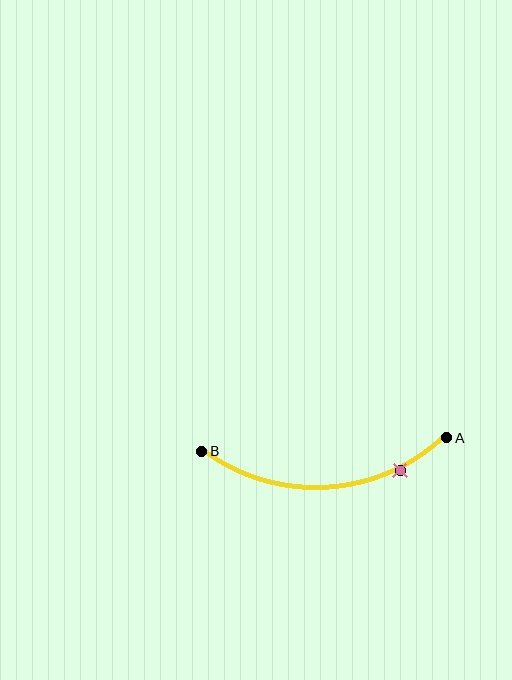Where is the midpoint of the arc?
The arc midpoint is the point on the curve farthest from the straight line joining A and B. It sits below that line.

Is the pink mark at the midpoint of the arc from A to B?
No. The pink mark lies on the arc but is closer to endpoint A. The arc midpoint would be at the point on the curve equidistant along the arc from both A and B.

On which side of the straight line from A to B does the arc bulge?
The arc bulges below the straight line connecting A and B.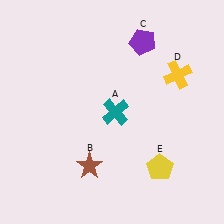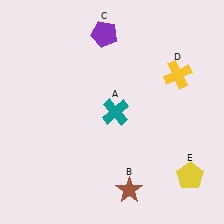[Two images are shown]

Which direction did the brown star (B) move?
The brown star (B) moved right.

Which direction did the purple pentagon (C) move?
The purple pentagon (C) moved left.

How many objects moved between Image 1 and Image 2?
3 objects moved between the two images.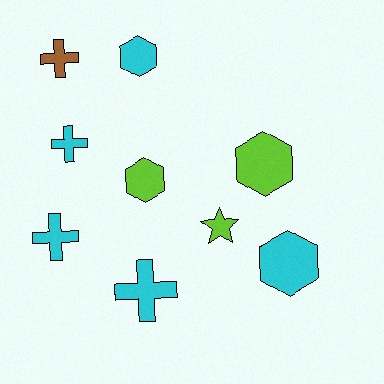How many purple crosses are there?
There are no purple crosses.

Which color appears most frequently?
Cyan, with 5 objects.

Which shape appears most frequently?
Cross, with 4 objects.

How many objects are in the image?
There are 9 objects.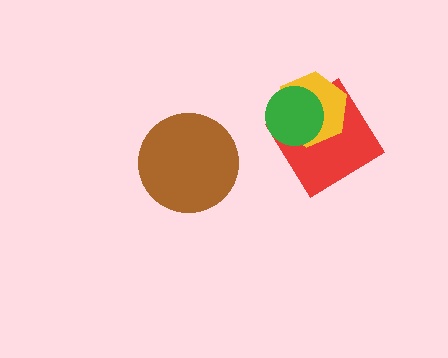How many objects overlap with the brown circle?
0 objects overlap with the brown circle.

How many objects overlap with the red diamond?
2 objects overlap with the red diamond.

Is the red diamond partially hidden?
Yes, it is partially covered by another shape.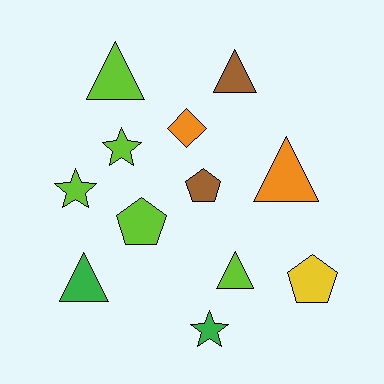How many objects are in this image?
There are 12 objects.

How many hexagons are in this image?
There are no hexagons.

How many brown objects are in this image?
There are 2 brown objects.